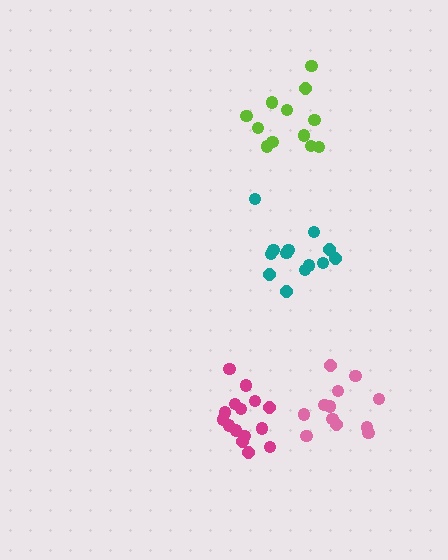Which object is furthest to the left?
The magenta cluster is leftmost.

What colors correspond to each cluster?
The clusters are colored: teal, lime, magenta, pink.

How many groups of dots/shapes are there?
There are 4 groups.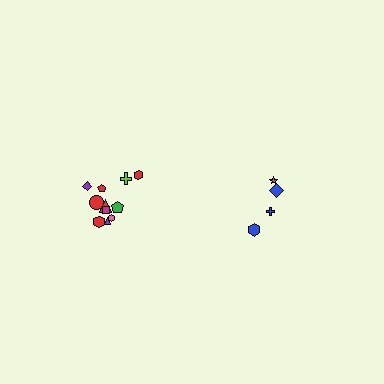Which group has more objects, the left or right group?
The left group.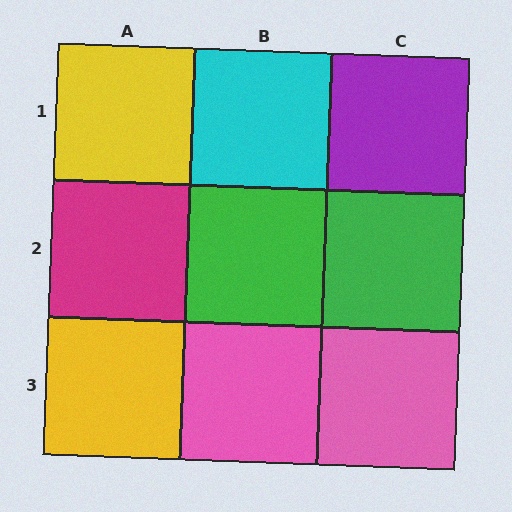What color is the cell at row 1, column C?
Purple.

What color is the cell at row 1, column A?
Yellow.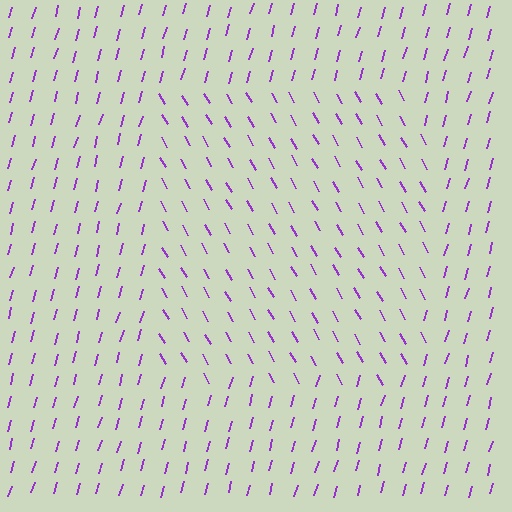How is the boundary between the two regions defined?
The boundary is defined purely by a change in line orientation (approximately 45 degrees difference). All lines are the same color and thickness.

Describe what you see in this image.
The image is filled with small purple line segments. A rectangle region in the image has lines oriented differently from the surrounding lines, creating a visible texture boundary.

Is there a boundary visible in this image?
Yes, there is a texture boundary formed by a change in line orientation.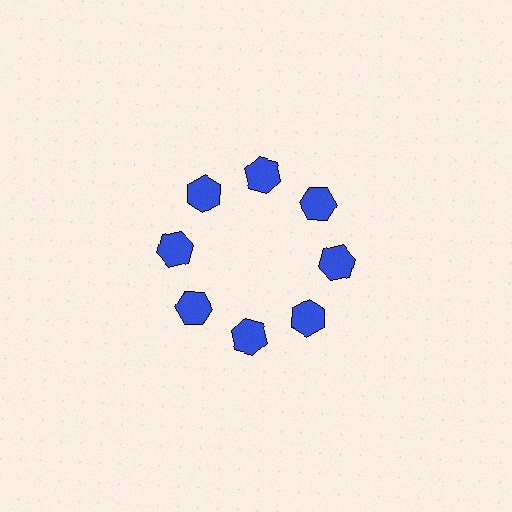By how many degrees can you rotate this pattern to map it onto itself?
The pattern maps onto itself every 45 degrees of rotation.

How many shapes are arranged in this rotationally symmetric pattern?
There are 8 shapes, arranged in 8 groups of 1.